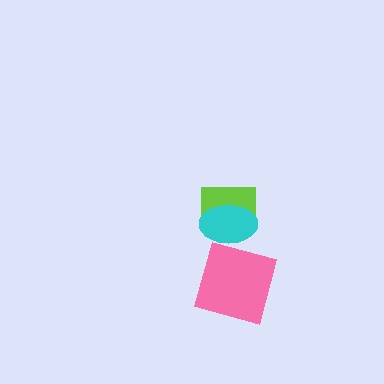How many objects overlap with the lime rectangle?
1 object overlaps with the lime rectangle.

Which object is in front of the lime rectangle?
The cyan ellipse is in front of the lime rectangle.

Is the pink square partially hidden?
No, no other shape covers it.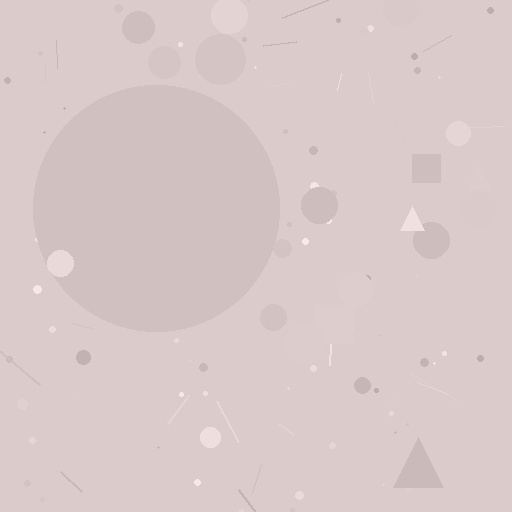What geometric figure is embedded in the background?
A circle is embedded in the background.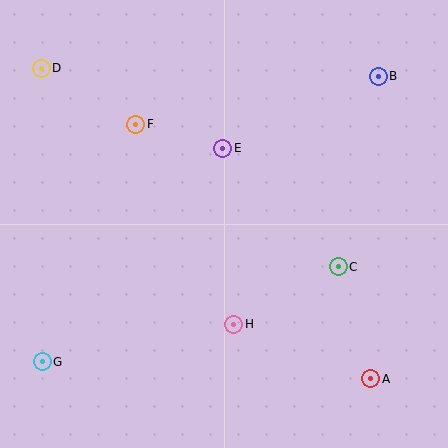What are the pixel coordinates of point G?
Point G is at (42, 362).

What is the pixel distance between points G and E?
The distance between G and E is 279 pixels.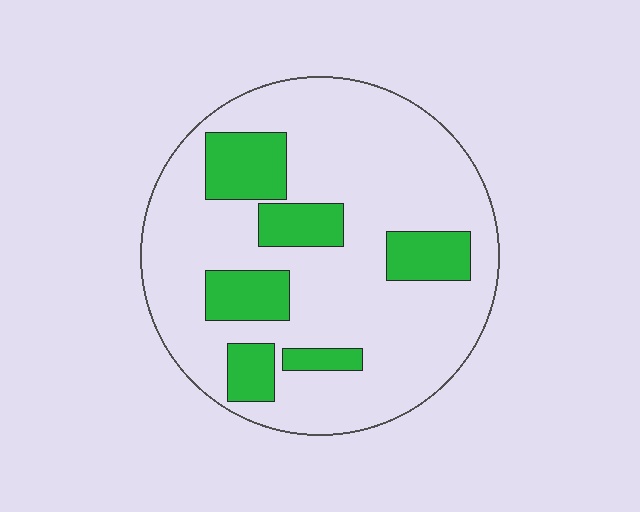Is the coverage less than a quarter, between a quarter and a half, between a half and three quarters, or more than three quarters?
Less than a quarter.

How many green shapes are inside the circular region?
6.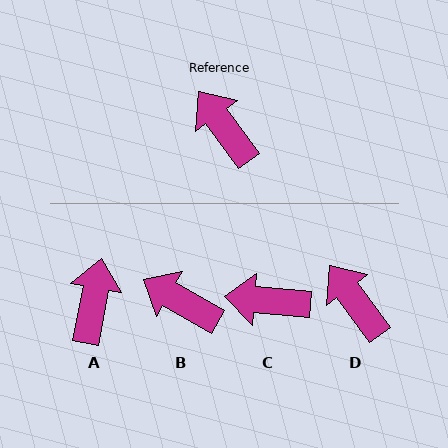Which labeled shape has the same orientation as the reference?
D.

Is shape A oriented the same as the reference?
No, it is off by about 47 degrees.